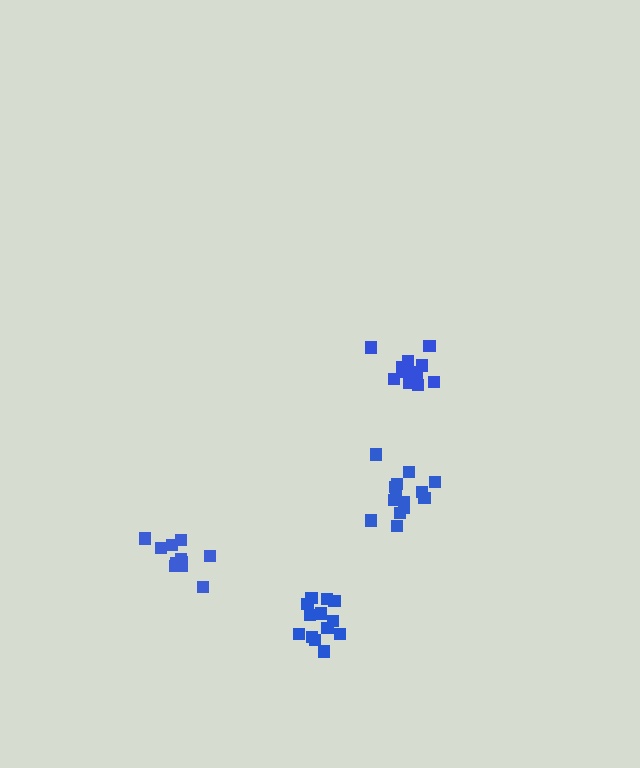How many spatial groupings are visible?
There are 4 spatial groupings.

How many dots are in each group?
Group 1: 12 dots, Group 2: 13 dots, Group 3: 14 dots, Group 4: 13 dots (52 total).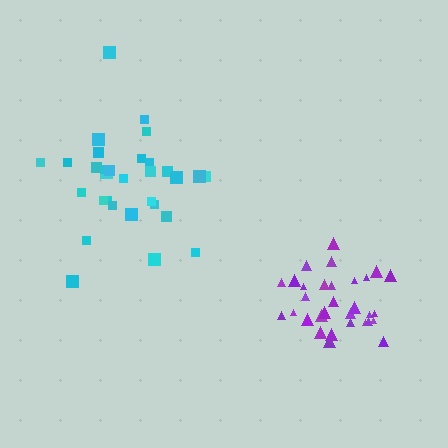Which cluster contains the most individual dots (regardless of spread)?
Cyan (31).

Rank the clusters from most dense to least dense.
purple, cyan.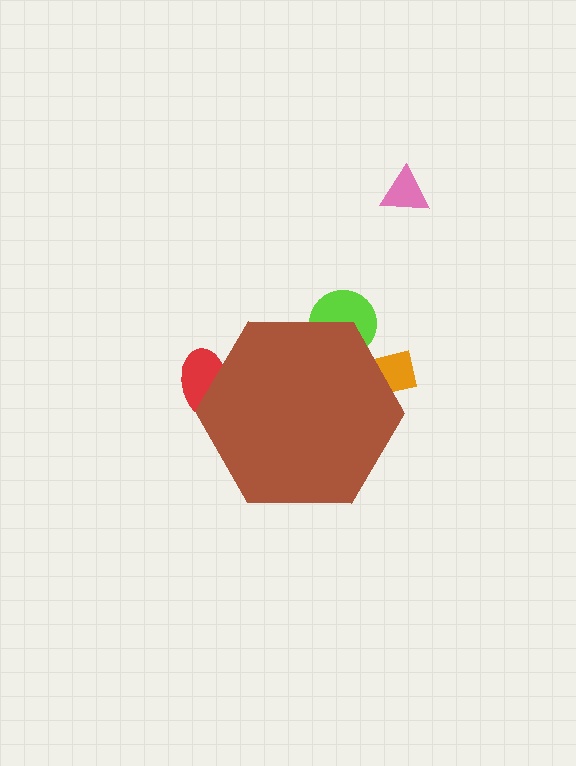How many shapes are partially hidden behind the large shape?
3 shapes are partially hidden.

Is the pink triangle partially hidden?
No, the pink triangle is fully visible.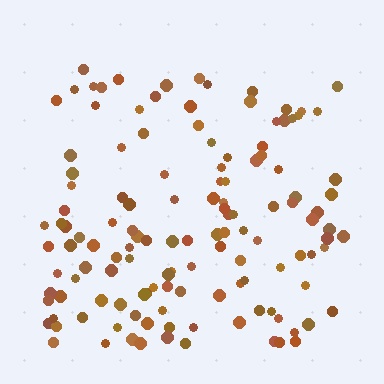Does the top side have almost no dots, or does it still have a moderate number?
Still a moderate number, just noticeably fewer than the bottom.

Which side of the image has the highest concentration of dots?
The bottom.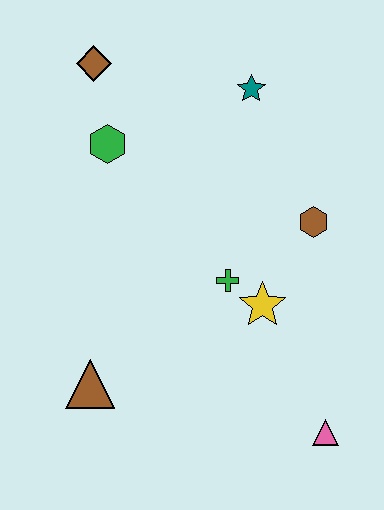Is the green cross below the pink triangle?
No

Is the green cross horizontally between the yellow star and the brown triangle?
Yes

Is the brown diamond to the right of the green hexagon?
No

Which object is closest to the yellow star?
The green cross is closest to the yellow star.